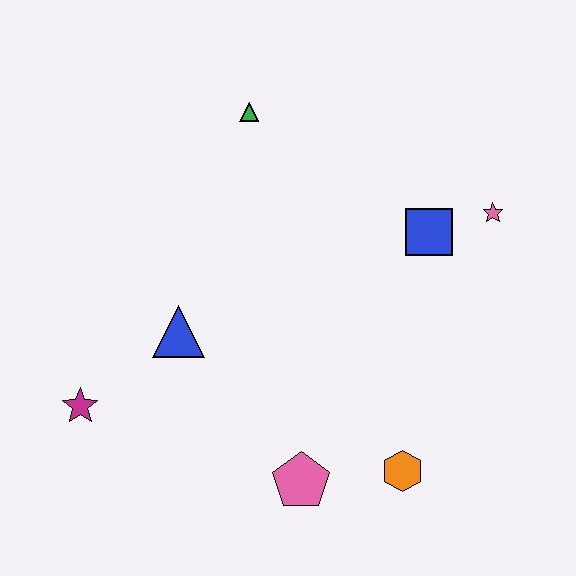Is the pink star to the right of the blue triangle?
Yes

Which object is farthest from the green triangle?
The orange hexagon is farthest from the green triangle.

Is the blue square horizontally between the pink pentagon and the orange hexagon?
No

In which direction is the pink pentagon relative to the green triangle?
The pink pentagon is below the green triangle.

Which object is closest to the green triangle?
The blue square is closest to the green triangle.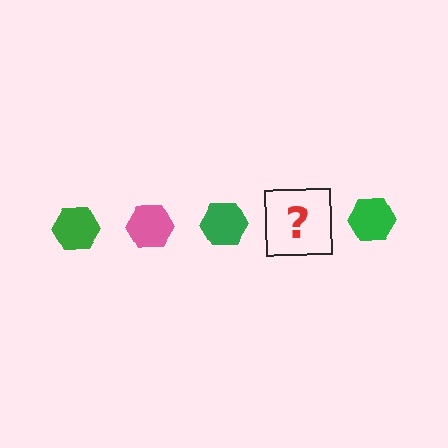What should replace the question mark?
The question mark should be replaced with a pink hexagon.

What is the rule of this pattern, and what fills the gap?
The rule is that the pattern cycles through green, pink hexagons. The gap should be filled with a pink hexagon.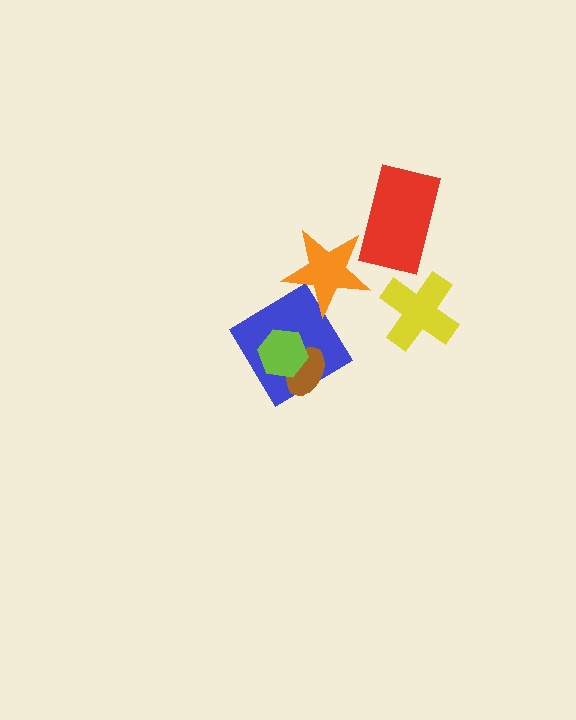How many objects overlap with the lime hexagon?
2 objects overlap with the lime hexagon.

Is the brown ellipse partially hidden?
Yes, it is partially covered by another shape.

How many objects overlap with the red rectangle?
0 objects overlap with the red rectangle.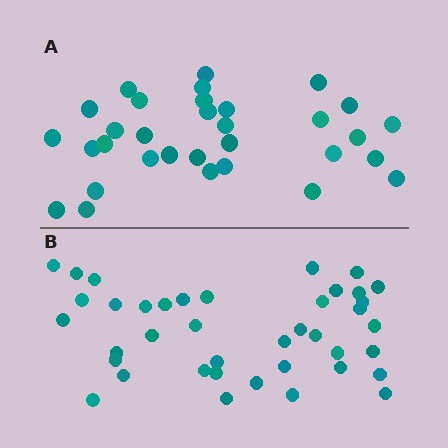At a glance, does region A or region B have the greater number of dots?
Region B (the bottom region) has more dots.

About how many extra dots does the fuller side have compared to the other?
Region B has roughly 8 or so more dots than region A.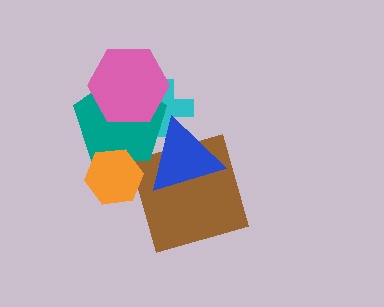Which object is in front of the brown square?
The blue triangle is in front of the brown square.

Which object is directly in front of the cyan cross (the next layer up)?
The teal pentagon is directly in front of the cyan cross.